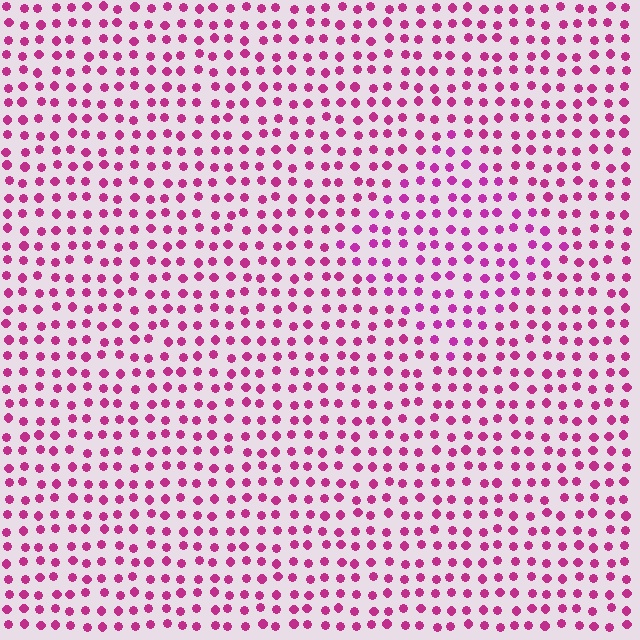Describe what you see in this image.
The image is filled with small magenta elements in a uniform arrangement. A diamond-shaped region is visible where the elements are tinted to a slightly different hue, forming a subtle color boundary.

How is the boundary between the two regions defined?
The boundary is defined purely by a slight shift in hue (about 14 degrees). Spacing, size, and orientation are identical on both sides.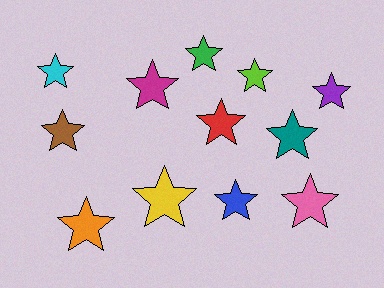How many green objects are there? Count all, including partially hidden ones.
There is 1 green object.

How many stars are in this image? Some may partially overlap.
There are 12 stars.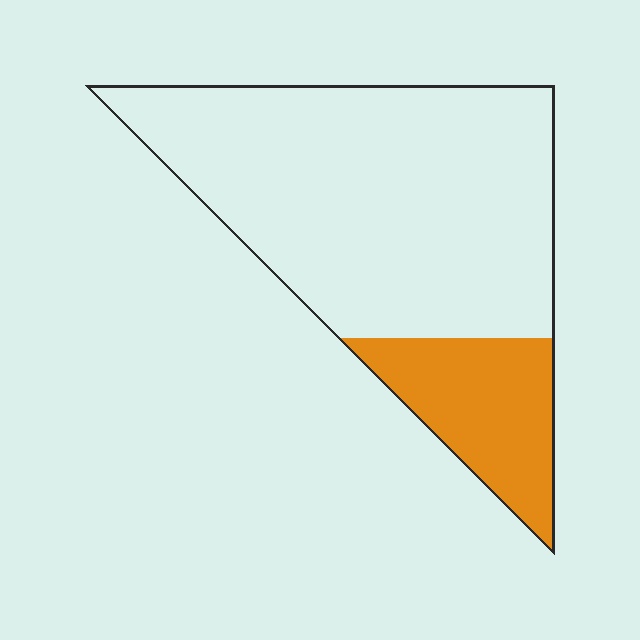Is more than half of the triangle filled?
No.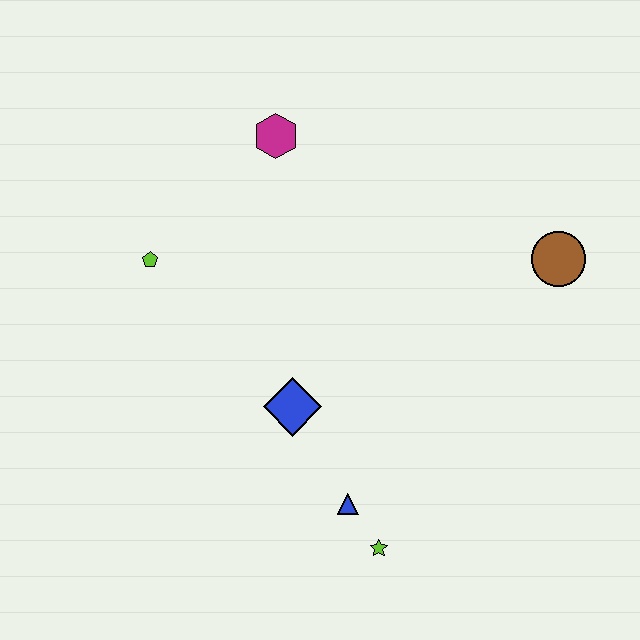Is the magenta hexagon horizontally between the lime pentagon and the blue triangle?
Yes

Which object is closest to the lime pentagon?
The magenta hexagon is closest to the lime pentagon.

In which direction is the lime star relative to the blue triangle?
The lime star is below the blue triangle.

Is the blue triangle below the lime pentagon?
Yes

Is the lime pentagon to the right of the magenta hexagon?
No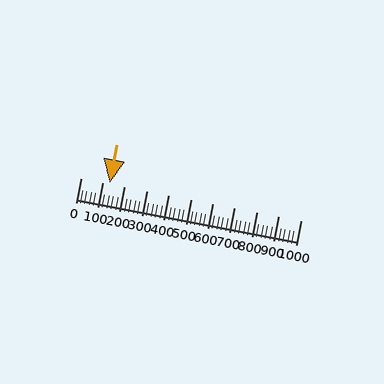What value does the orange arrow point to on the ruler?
The orange arrow points to approximately 132.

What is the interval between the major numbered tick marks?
The major tick marks are spaced 100 units apart.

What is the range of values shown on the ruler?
The ruler shows values from 0 to 1000.